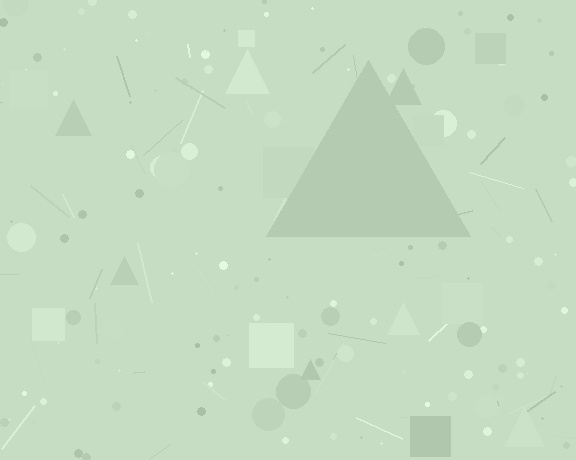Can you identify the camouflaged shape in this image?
The camouflaged shape is a triangle.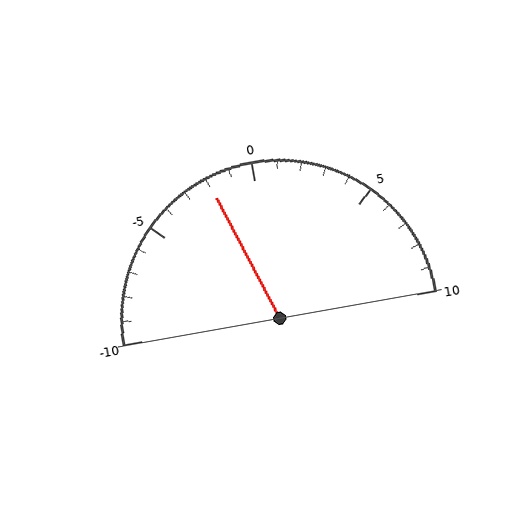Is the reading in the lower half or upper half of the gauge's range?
The reading is in the lower half of the range (-10 to 10).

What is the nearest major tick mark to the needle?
The nearest major tick mark is 0.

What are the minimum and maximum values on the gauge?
The gauge ranges from -10 to 10.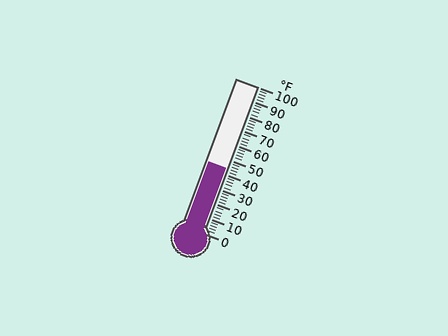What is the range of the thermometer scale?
The thermometer scale ranges from 0°F to 100°F.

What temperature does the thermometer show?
The thermometer shows approximately 44°F.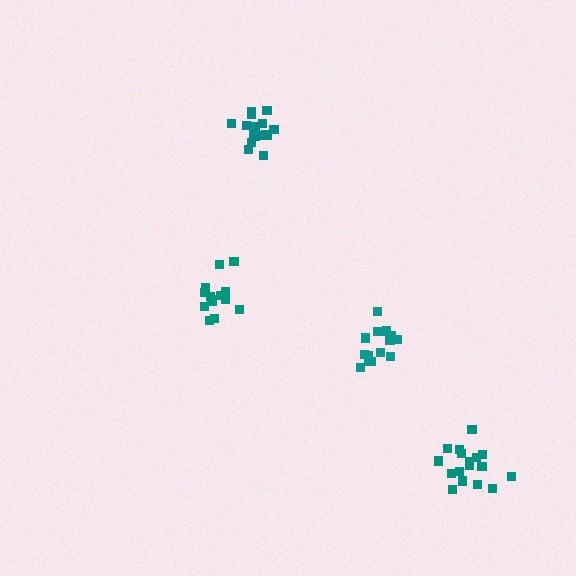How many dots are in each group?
Group 1: 14 dots, Group 2: 17 dots, Group 3: 14 dots, Group 4: 17 dots (62 total).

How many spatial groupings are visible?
There are 4 spatial groupings.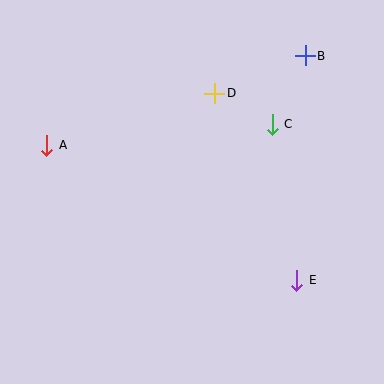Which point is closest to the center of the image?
Point D at (215, 93) is closest to the center.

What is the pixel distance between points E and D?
The distance between E and D is 204 pixels.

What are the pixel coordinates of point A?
Point A is at (47, 145).